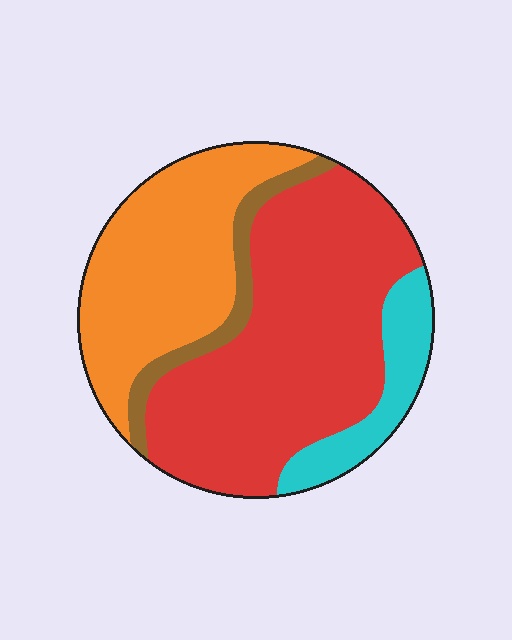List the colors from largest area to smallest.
From largest to smallest: red, orange, cyan, brown.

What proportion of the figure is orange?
Orange covers 31% of the figure.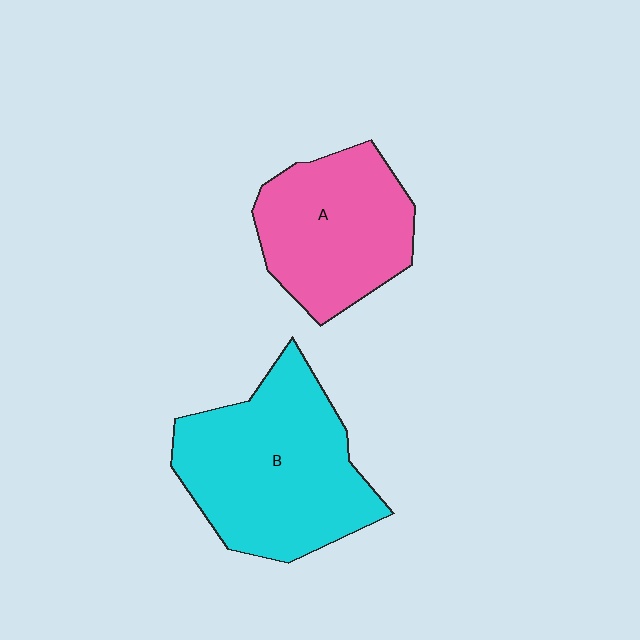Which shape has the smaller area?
Shape A (pink).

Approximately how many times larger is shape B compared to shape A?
Approximately 1.4 times.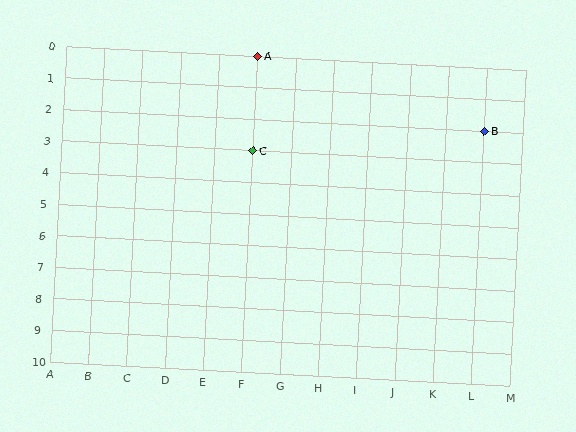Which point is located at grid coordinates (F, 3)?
Point C is at (F, 3).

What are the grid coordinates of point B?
Point B is at grid coordinates (L, 2).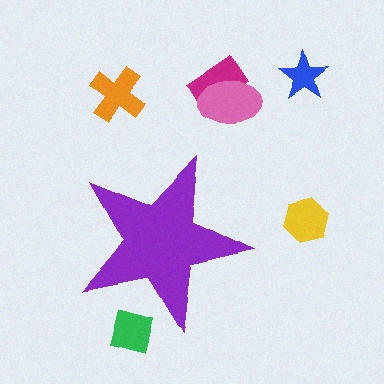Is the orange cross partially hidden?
No, the orange cross is fully visible.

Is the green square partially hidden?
Yes, the green square is partially hidden behind the purple star.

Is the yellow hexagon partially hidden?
No, the yellow hexagon is fully visible.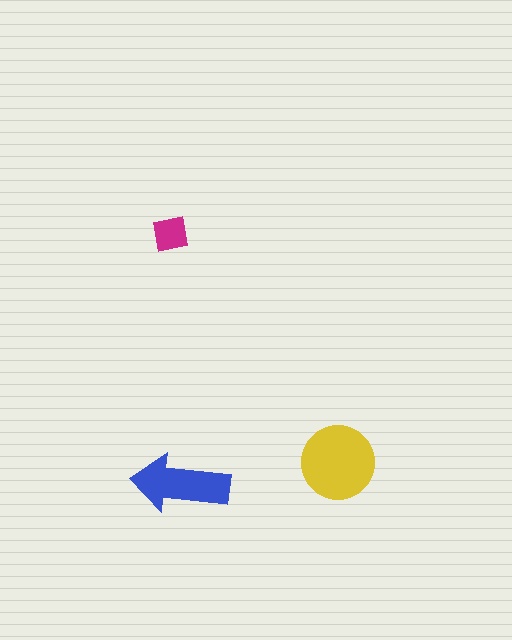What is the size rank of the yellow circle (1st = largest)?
1st.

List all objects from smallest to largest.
The magenta square, the blue arrow, the yellow circle.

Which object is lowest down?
The blue arrow is bottommost.